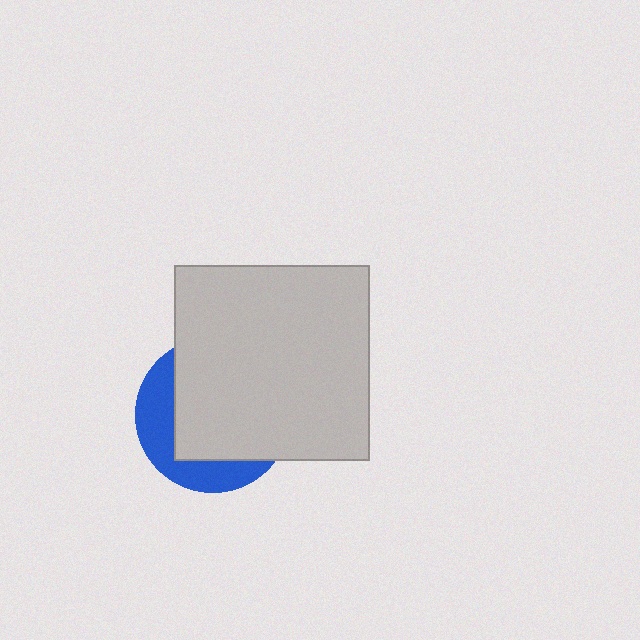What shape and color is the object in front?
The object in front is a light gray square.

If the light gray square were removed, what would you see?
You would see the complete blue circle.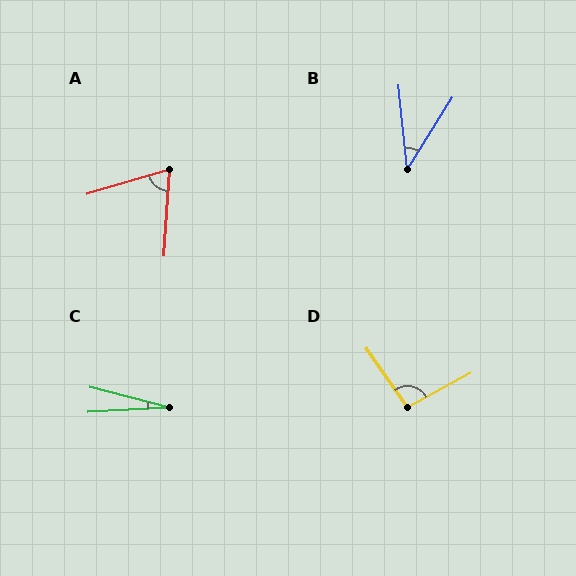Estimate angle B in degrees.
Approximately 38 degrees.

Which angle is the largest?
D, at approximately 97 degrees.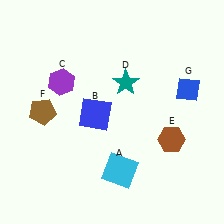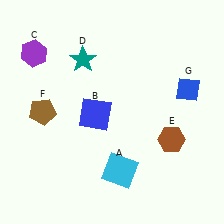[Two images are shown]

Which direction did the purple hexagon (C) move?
The purple hexagon (C) moved up.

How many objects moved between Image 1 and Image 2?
2 objects moved between the two images.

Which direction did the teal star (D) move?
The teal star (D) moved left.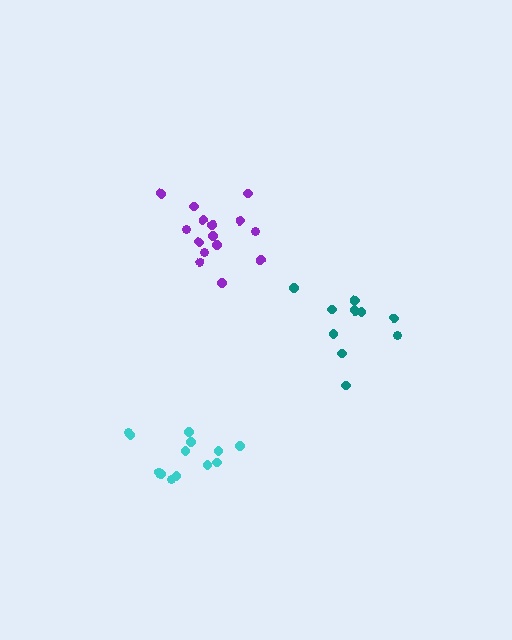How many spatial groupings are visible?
There are 3 spatial groupings.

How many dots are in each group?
Group 1: 13 dots, Group 2: 10 dots, Group 3: 15 dots (38 total).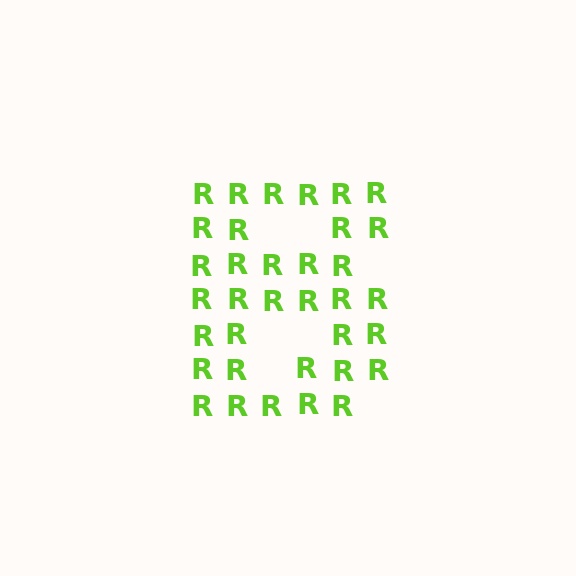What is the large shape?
The large shape is the letter B.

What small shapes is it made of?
It is made of small letter R's.